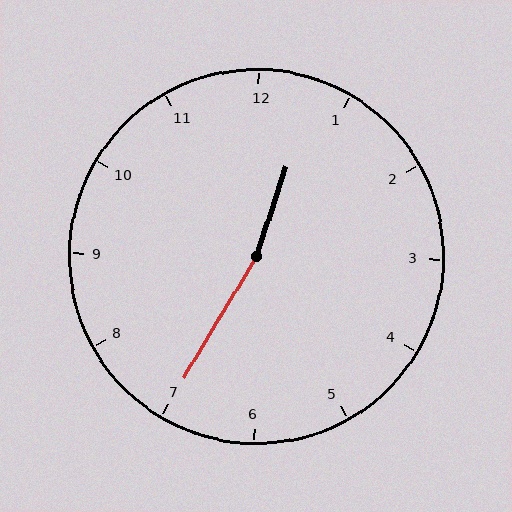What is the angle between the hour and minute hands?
Approximately 168 degrees.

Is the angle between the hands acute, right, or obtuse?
It is obtuse.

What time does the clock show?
12:35.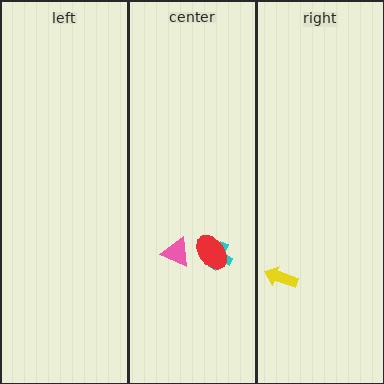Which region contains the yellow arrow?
The right region.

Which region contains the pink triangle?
The center region.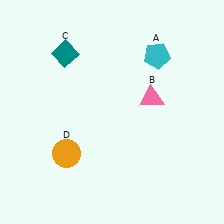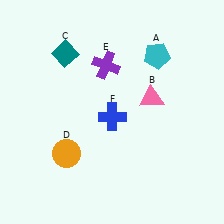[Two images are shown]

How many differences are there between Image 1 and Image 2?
There are 2 differences between the two images.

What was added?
A purple cross (E), a blue cross (F) were added in Image 2.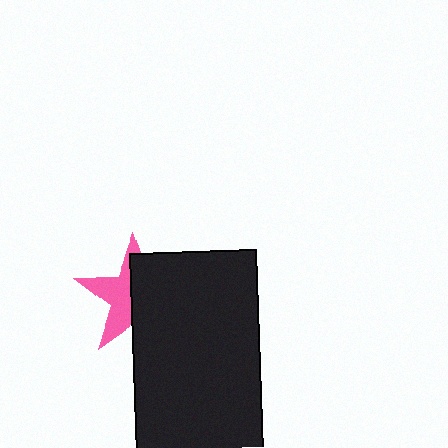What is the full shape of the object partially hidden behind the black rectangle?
The partially hidden object is a pink star.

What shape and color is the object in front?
The object in front is a black rectangle.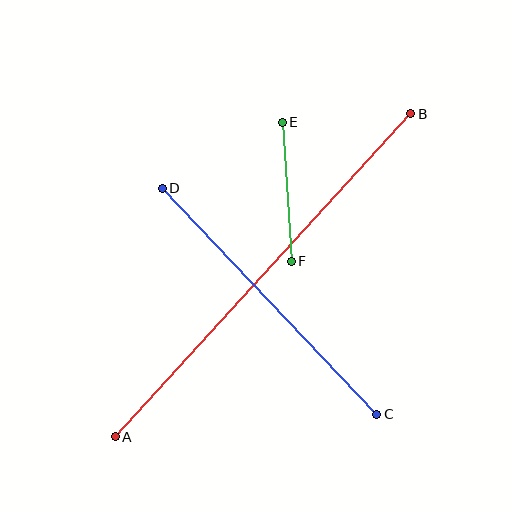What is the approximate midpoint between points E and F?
The midpoint is at approximately (287, 192) pixels.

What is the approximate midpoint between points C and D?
The midpoint is at approximately (269, 301) pixels.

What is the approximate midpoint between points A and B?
The midpoint is at approximately (263, 275) pixels.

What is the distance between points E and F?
The distance is approximately 139 pixels.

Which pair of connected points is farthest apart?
Points A and B are farthest apart.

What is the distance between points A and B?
The distance is approximately 438 pixels.